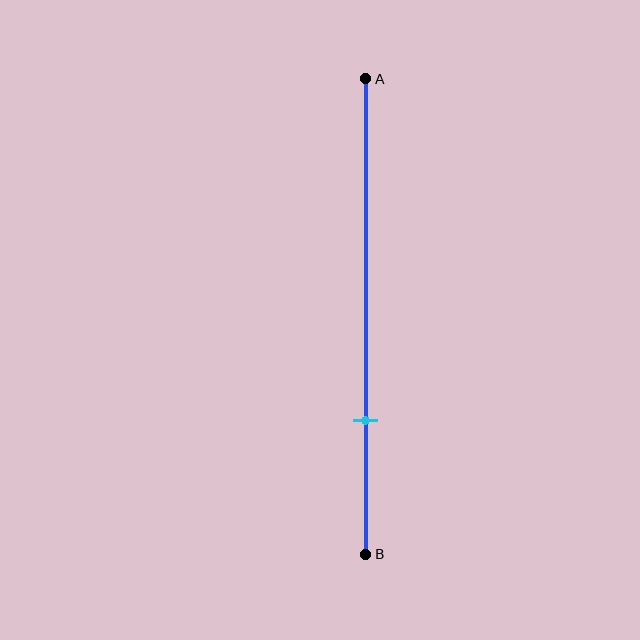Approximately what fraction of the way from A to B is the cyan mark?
The cyan mark is approximately 70% of the way from A to B.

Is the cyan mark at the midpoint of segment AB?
No, the mark is at about 70% from A, not at the 50% midpoint.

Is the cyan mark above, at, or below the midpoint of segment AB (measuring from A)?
The cyan mark is below the midpoint of segment AB.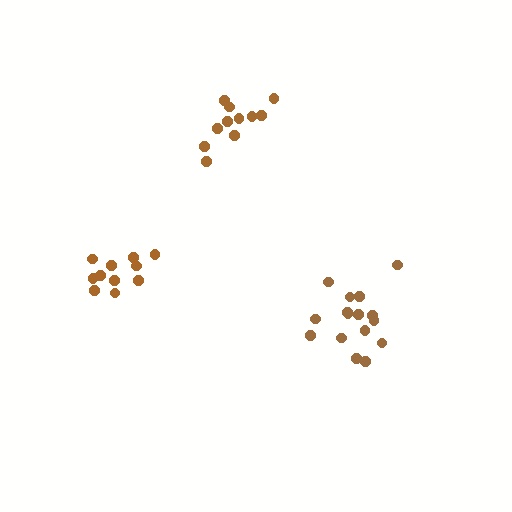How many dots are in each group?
Group 1: 16 dots, Group 2: 11 dots, Group 3: 11 dots (38 total).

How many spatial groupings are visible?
There are 3 spatial groupings.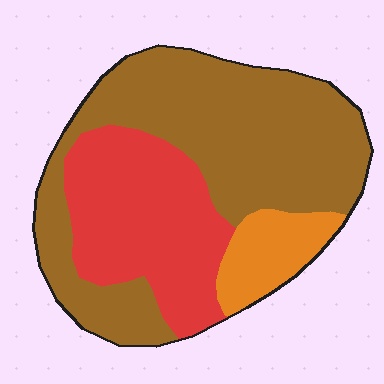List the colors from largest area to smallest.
From largest to smallest: brown, red, orange.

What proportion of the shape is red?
Red takes up about one third (1/3) of the shape.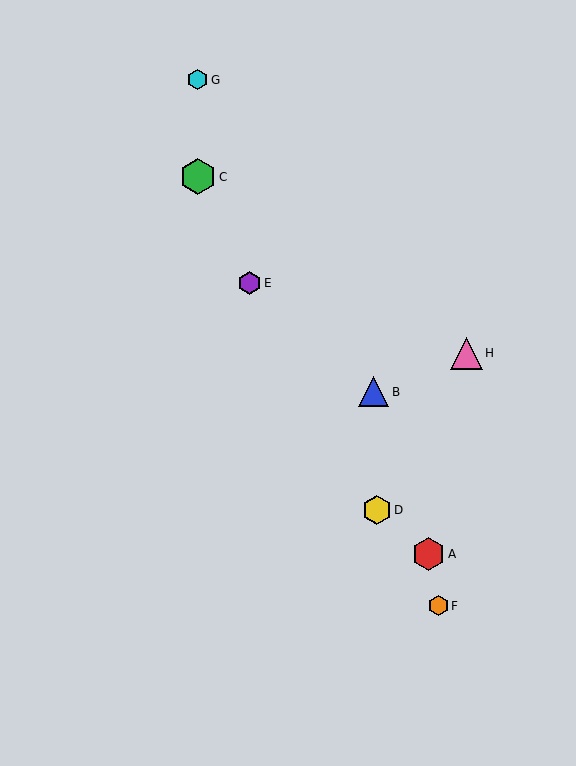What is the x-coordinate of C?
Object C is at x≈198.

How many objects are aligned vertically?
2 objects (C, G) are aligned vertically.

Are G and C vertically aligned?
Yes, both are at x≈198.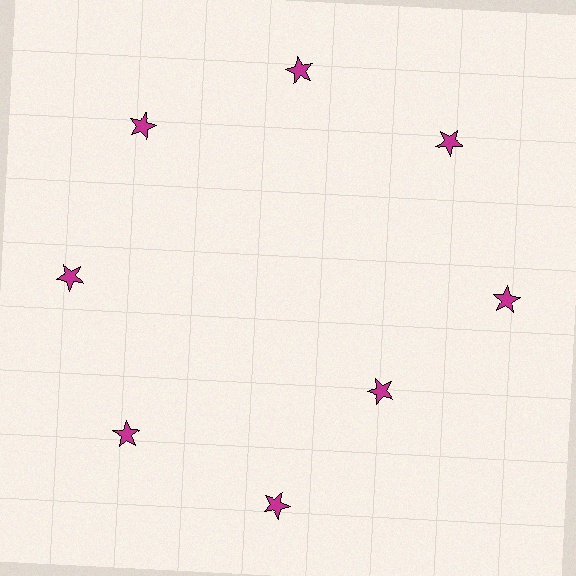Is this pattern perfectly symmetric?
No. The 8 magenta stars are arranged in a ring, but one element near the 4 o'clock position is pulled inward toward the center, breaking the 8-fold rotational symmetry.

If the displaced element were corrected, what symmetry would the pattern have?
It would have 8-fold rotational symmetry — the pattern would map onto itself every 45 degrees.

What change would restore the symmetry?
The symmetry would be restored by moving it outward, back onto the ring so that all 8 stars sit at equal angles and equal distance from the center.